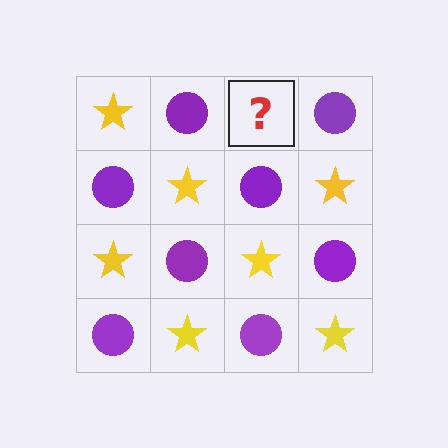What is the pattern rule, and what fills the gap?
The rule is that it alternates yellow star and purple circle in a checkerboard pattern. The gap should be filled with a yellow star.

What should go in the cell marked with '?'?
The missing cell should contain a yellow star.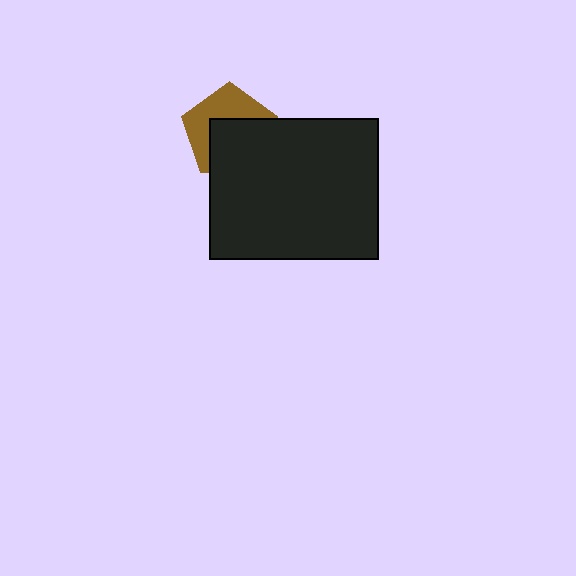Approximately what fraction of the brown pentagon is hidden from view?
Roughly 54% of the brown pentagon is hidden behind the black rectangle.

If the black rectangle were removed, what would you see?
You would see the complete brown pentagon.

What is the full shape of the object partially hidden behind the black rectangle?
The partially hidden object is a brown pentagon.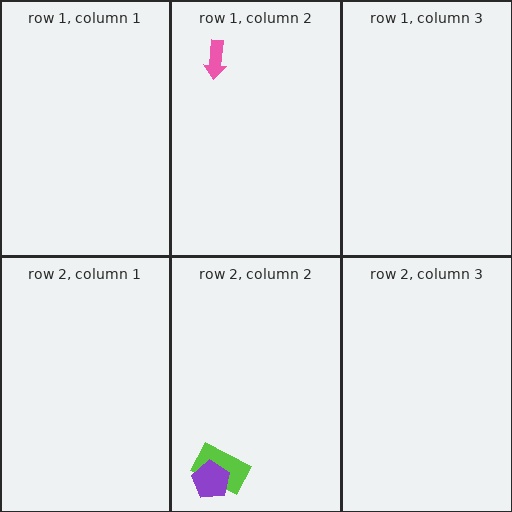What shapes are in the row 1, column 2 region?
The pink arrow.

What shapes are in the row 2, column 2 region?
The lime rectangle, the purple pentagon.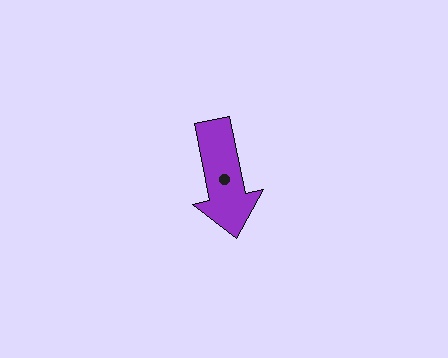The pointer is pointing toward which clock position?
Roughly 6 o'clock.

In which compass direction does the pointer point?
South.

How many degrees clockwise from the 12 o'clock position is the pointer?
Approximately 168 degrees.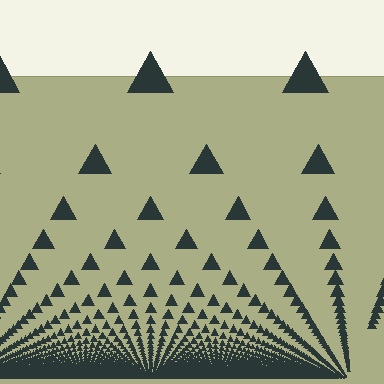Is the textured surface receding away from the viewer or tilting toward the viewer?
The surface appears to tilt toward the viewer. Texture elements get larger and sparser toward the top.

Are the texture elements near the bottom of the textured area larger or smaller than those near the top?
Smaller. The gradient is inverted — elements near the bottom are smaller and denser.